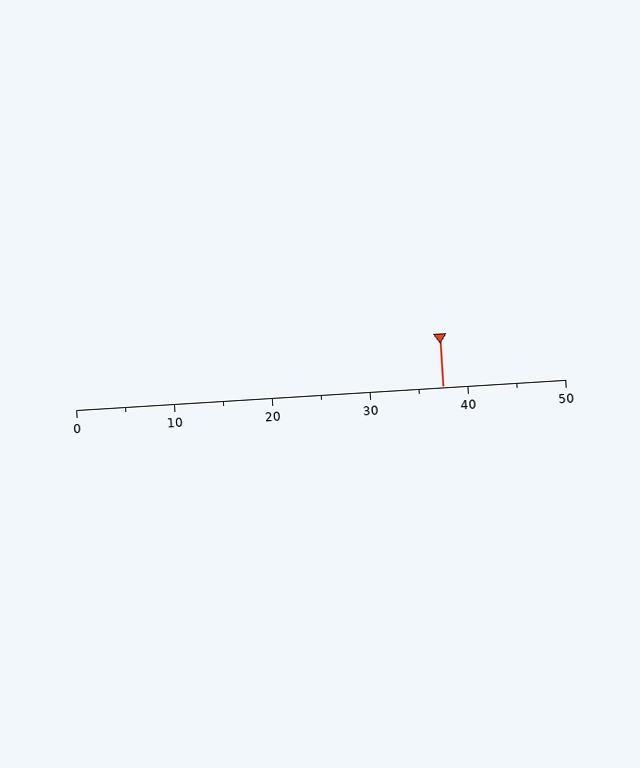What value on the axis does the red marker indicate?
The marker indicates approximately 37.5.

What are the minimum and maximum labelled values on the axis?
The axis runs from 0 to 50.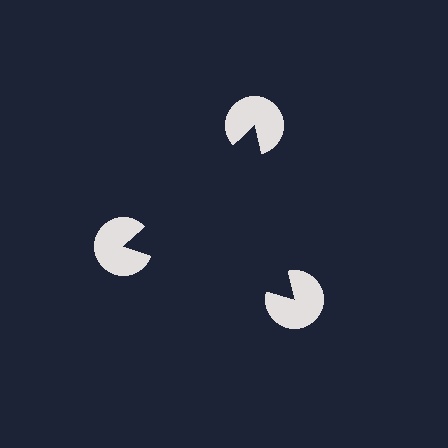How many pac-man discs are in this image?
There are 3 — one at each vertex of the illusory triangle.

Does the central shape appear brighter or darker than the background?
It typically appears slightly darker than the background, even though no actual brightness change is drawn.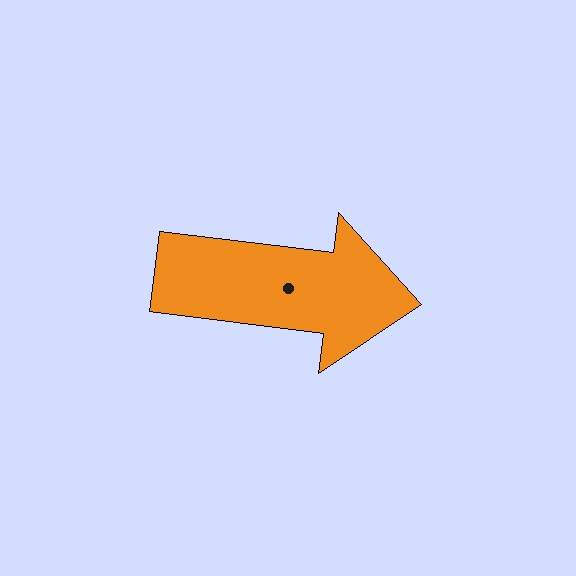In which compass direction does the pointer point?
East.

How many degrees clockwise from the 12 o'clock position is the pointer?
Approximately 97 degrees.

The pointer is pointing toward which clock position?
Roughly 3 o'clock.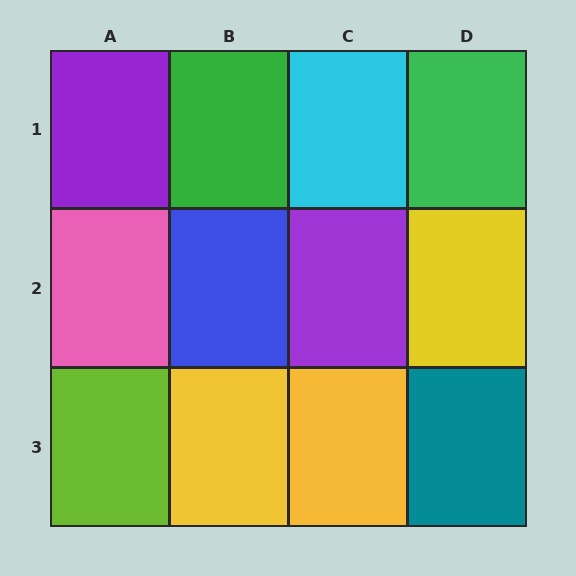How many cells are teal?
1 cell is teal.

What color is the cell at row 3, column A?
Lime.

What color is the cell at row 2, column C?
Purple.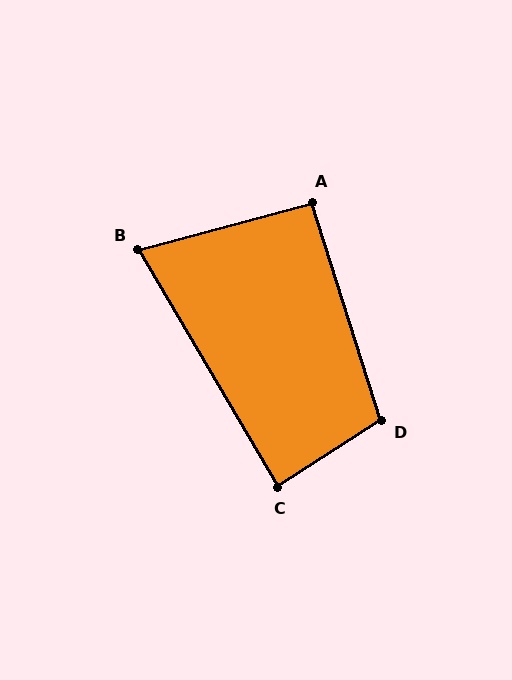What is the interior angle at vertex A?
Approximately 92 degrees (approximately right).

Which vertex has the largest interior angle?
D, at approximately 105 degrees.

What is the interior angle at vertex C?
Approximately 88 degrees (approximately right).